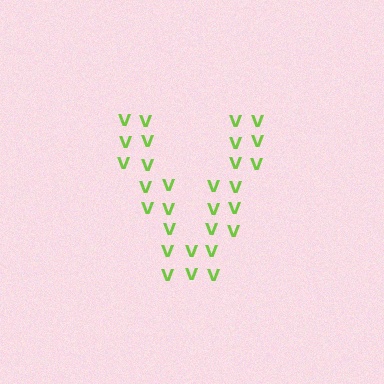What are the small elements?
The small elements are letter V's.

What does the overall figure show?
The overall figure shows the letter V.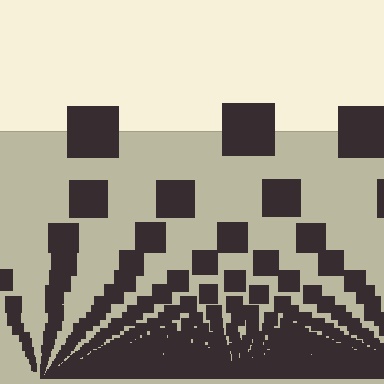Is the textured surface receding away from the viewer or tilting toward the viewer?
The surface appears to tilt toward the viewer. Texture elements get larger and sparser toward the top.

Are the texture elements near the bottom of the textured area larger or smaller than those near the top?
Smaller. The gradient is inverted — elements near the bottom are smaller and denser.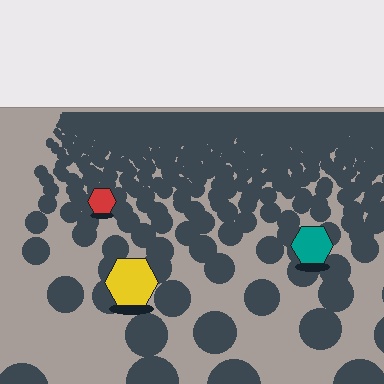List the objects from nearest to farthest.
From nearest to farthest: the yellow hexagon, the teal hexagon, the red hexagon.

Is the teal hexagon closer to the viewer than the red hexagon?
Yes. The teal hexagon is closer — you can tell from the texture gradient: the ground texture is coarser near it.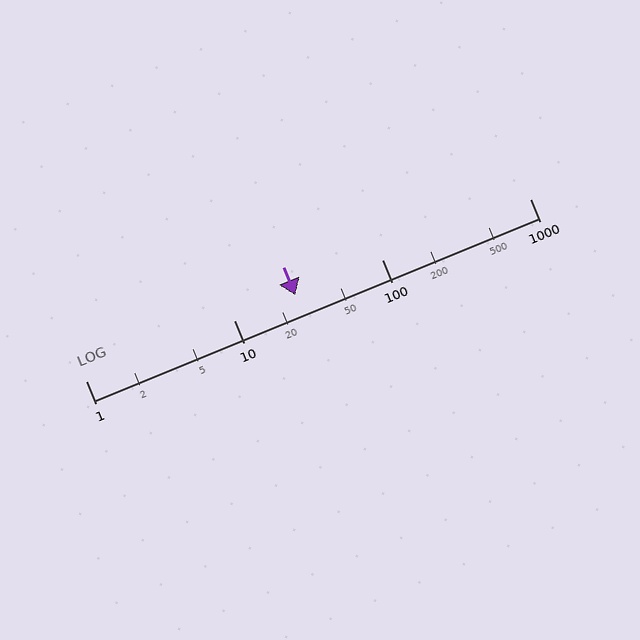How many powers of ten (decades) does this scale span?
The scale spans 3 decades, from 1 to 1000.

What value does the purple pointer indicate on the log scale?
The pointer indicates approximately 26.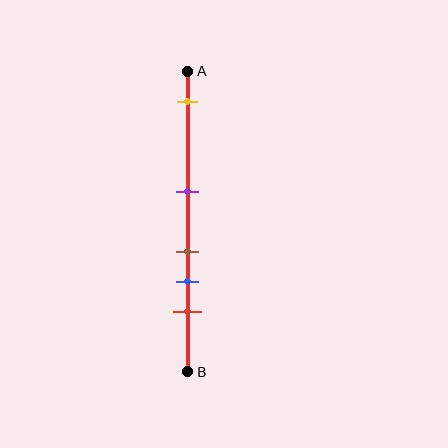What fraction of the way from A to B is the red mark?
The red mark is approximately 80% (0.8) of the way from A to B.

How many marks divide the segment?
There are 5 marks dividing the segment.